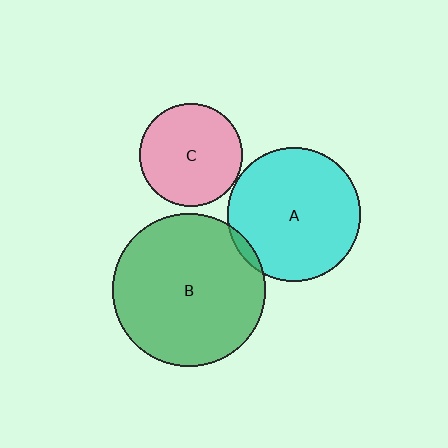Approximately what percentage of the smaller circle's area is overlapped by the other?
Approximately 5%.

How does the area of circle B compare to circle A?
Approximately 1.3 times.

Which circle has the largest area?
Circle B (green).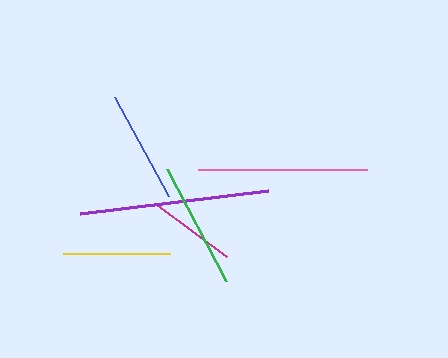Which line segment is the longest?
The purple line is the longest at approximately 189 pixels.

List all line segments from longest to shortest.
From longest to shortest: purple, pink, green, blue, yellow, magenta.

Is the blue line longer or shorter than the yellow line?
The blue line is longer than the yellow line.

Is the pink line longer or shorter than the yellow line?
The pink line is longer than the yellow line.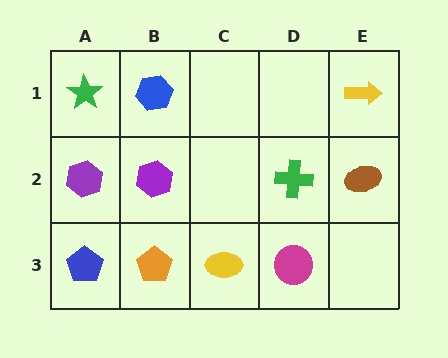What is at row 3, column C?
A yellow ellipse.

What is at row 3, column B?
An orange pentagon.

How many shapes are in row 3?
4 shapes.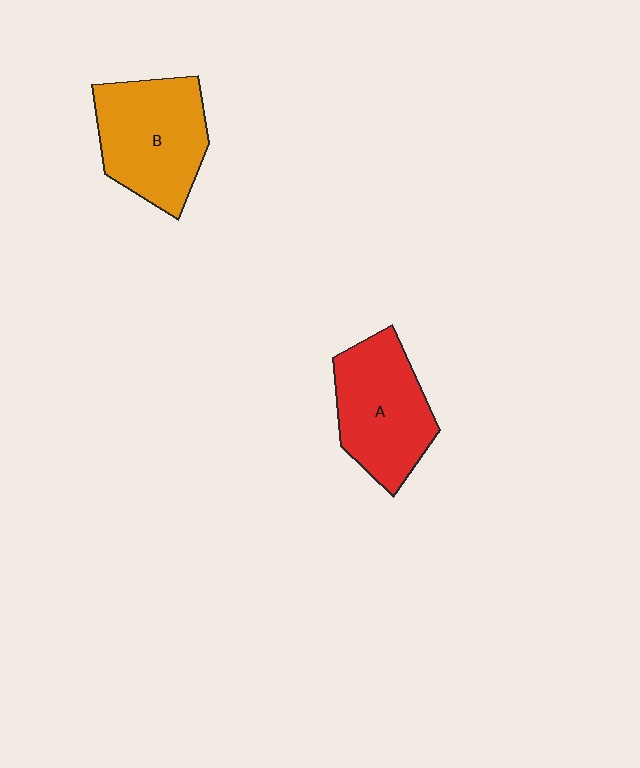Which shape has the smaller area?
Shape A (red).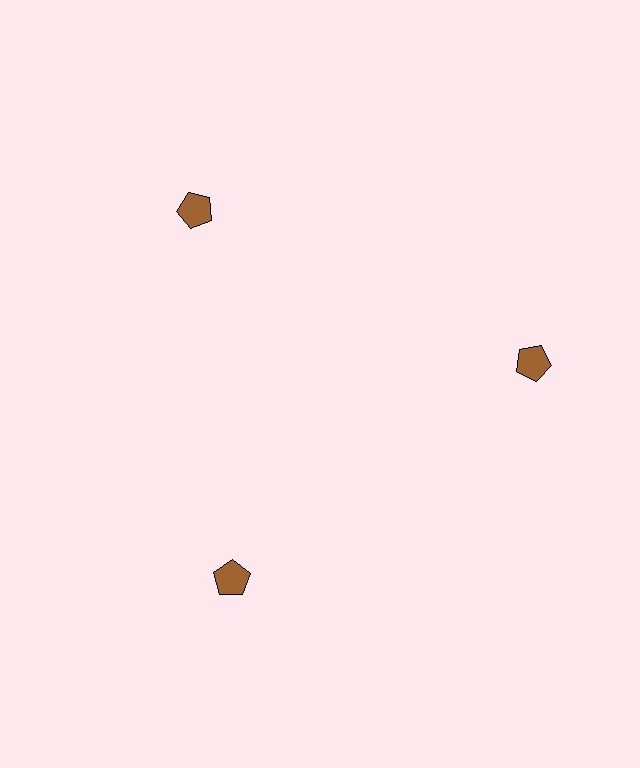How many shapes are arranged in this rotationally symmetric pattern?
There are 3 shapes, arranged in 3 groups of 1.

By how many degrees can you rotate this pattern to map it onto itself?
The pattern maps onto itself every 120 degrees of rotation.